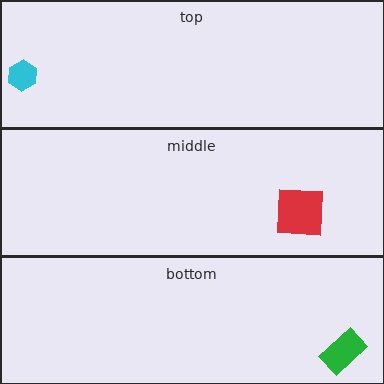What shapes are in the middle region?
The red square.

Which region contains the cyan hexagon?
The top region.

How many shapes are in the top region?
1.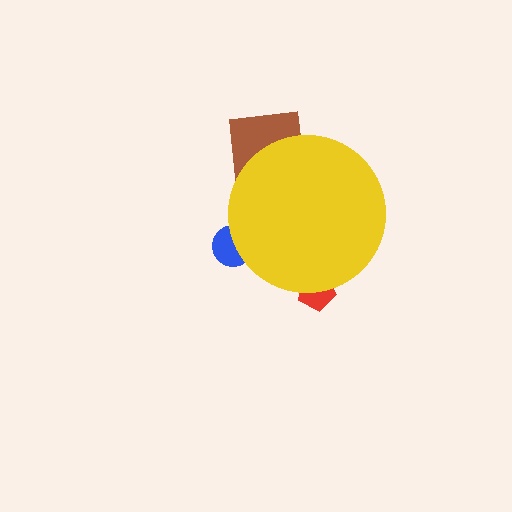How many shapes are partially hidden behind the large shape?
3 shapes are partially hidden.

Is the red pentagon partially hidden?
Yes, the red pentagon is partially hidden behind the yellow circle.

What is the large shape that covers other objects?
A yellow circle.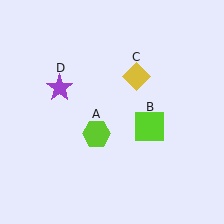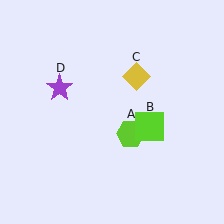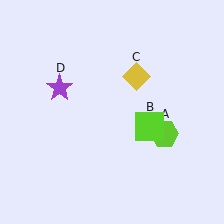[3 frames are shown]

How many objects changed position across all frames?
1 object changed position: lime hexagon (object A).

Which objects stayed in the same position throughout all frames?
Lime square (object B) and yellow diamond (object C) and purple star (object D) remained stationary.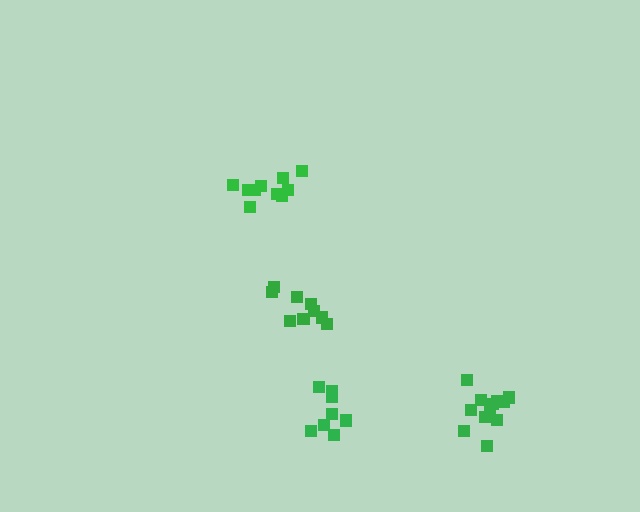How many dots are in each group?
Group 1: 10 dots, Group 2: 12 dots, Group 3: 9 dots, Group 4: 8 dots (39 total).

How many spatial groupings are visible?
There are 4 spatial groupings.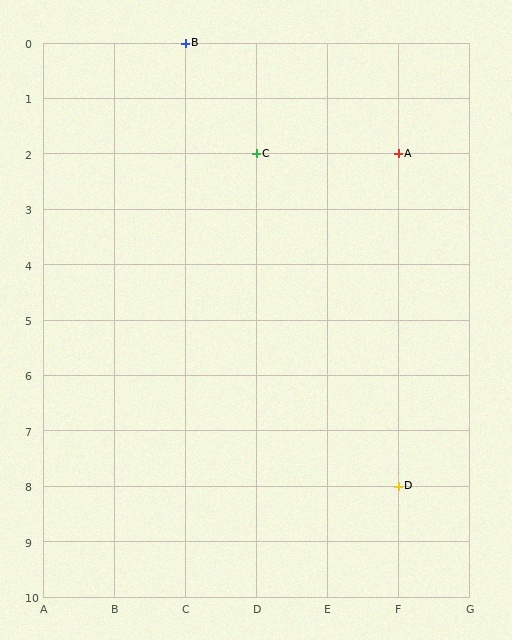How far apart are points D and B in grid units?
Points D and B are 3 columns and 8 rows apart (about 8.5 grid units diagonally).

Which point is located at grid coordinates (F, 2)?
Point A is at (F, 2).